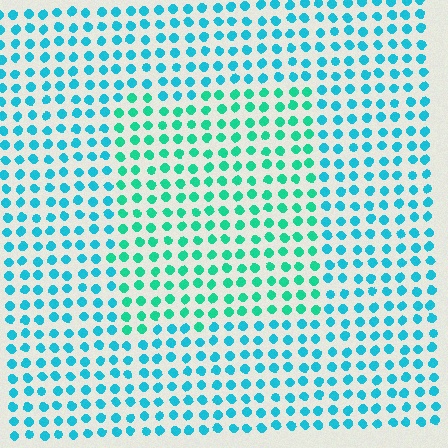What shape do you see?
I see a rectangle.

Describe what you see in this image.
The image is filled with small cyan elements in a uniform arrangement. A rectangle-shaped region is visible where the elements are tinted to a slightly different hue, forming a subtle color boundary.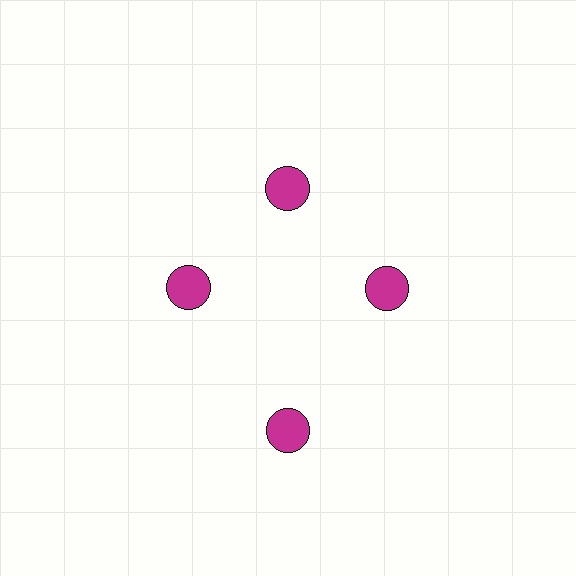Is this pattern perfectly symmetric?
No. The 4 magenta circles are arranged in a ring, but one element near the 6 o'clock position is pushed outward from the center, breaking the 4-fold rotational symmetry.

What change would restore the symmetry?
The symmetry would be restored by moving it inward, back onto the ring so that all 4 circles sit at equal angles and equal distance from the center.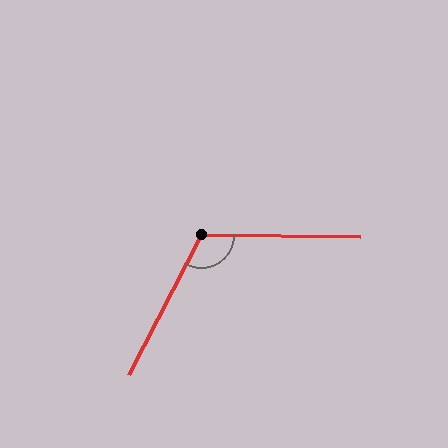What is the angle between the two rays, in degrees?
Approximately 117 degrees.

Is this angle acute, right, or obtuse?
It is obtuse.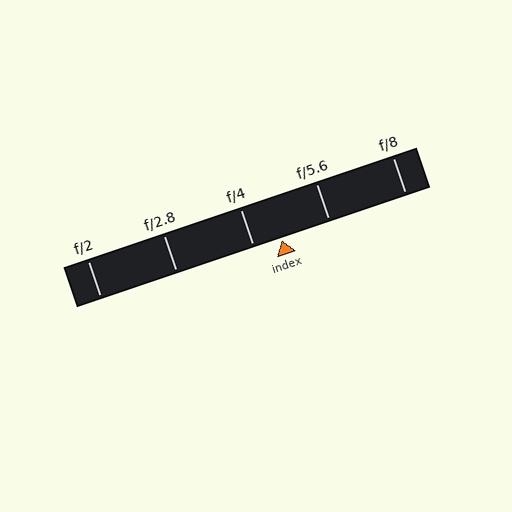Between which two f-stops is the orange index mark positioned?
The index mark is between f/4 and f/5.6.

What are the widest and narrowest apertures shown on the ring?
The widest aperture shown is f/2 and the narrowest is f/8.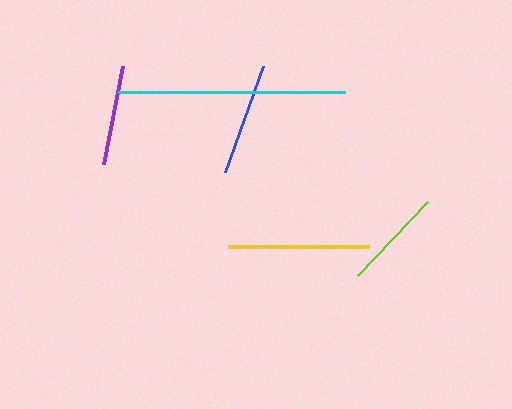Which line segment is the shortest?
The purple line is the shortest at approximately 100 pixels.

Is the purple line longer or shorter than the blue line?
The blue line is longer than the purple line.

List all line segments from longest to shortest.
From longest to shortest: cyan, yellow, blue, lime, purple.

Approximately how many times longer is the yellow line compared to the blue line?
The yellow line is approximately 1.3 times the length of the blue line.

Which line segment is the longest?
The cyan line is the longest at approximately 227 pixels.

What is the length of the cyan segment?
The cyan segment is approximately 227 pixels long.